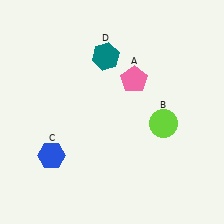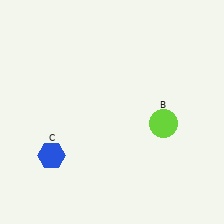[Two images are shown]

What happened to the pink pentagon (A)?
The pink pentagon (A) was removed in Image 2. It was in the top-right area of Image 1.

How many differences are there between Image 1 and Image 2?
There are 2 differences between the two images.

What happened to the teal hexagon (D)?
The teal hexagon (D) was removed in Image 2. It was in the top-left area of Image 1.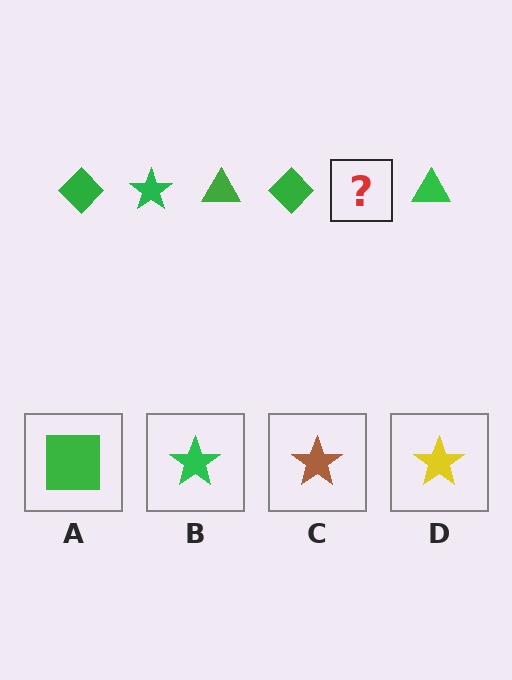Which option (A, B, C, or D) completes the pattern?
B.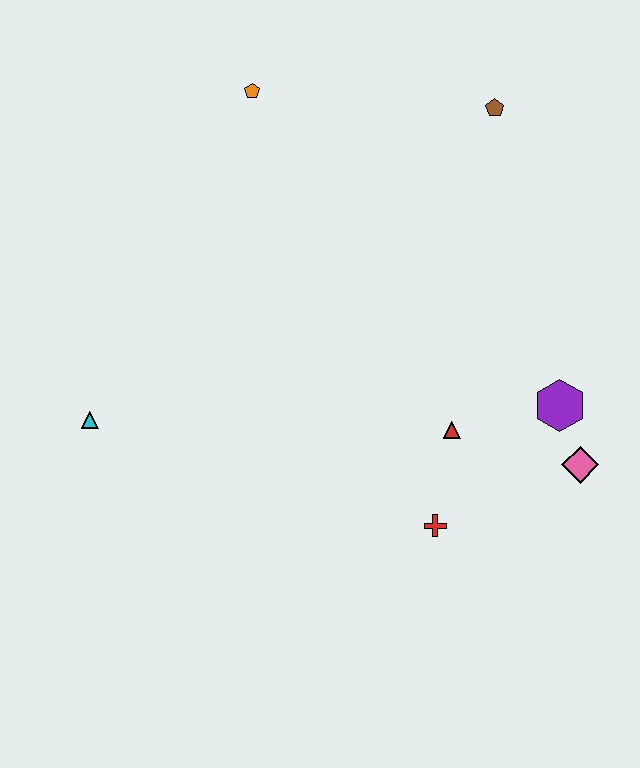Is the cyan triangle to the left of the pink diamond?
Yes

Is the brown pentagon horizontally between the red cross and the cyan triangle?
No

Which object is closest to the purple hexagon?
The pink diamond is closest to the purple hexagon.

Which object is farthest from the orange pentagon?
The pink diamond is farthest from the orange pentagon.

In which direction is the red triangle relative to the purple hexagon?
The red triangle is to the left of the purple hexagon.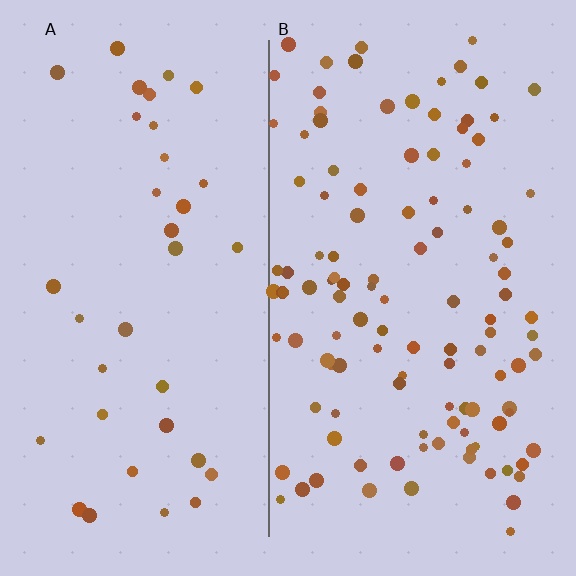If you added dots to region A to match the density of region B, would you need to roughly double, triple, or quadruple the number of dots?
Approximately triple.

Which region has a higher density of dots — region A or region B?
B (the right).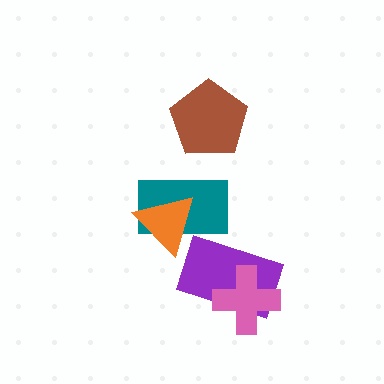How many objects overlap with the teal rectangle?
1 object overlaps with the teal rectangle.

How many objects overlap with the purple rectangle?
1 object overlaps with the purple rectangle.